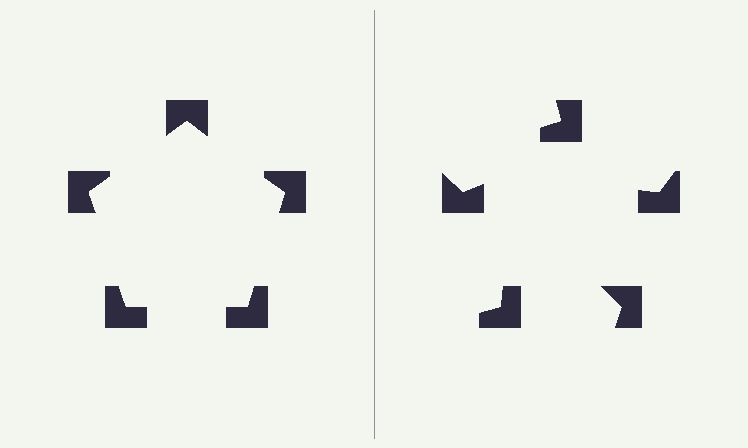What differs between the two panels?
The notched squares are positioned identically on both sides; only the wedge orientations differ. On the left they align to a pentagon; on the right they are misaligned.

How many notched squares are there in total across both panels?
10 — 5 on each side.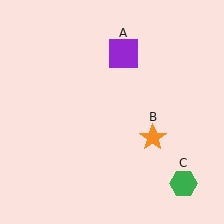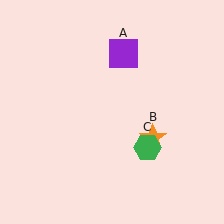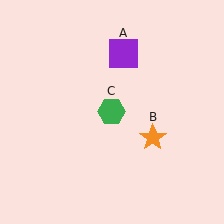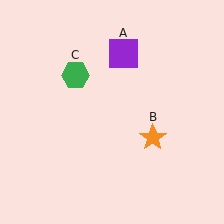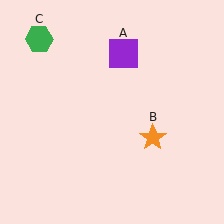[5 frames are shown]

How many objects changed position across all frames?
1 object changed position: green hexagon (object C).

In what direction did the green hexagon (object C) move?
The green hexagon (object C) moved up and to the left.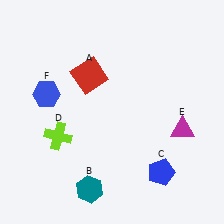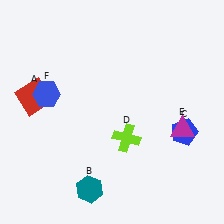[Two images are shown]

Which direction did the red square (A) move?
The red square (A) moved left.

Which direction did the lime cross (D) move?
The lime cross (D) moved right.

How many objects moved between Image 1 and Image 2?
3 objects moved between the two images.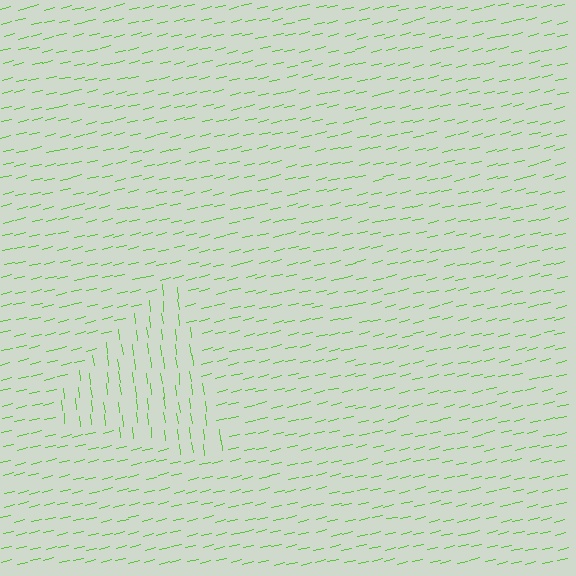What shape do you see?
I see a triangle.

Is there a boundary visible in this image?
Yes, there is a texture boundary formed by a change in line orientation.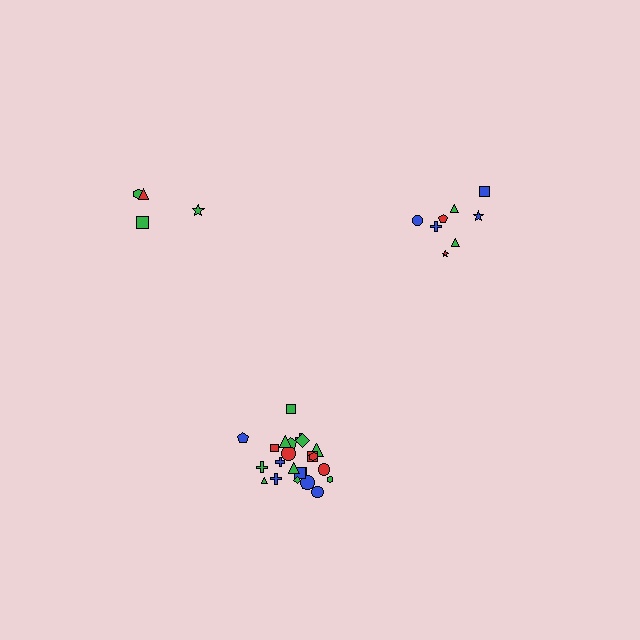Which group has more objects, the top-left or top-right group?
The top-right group.